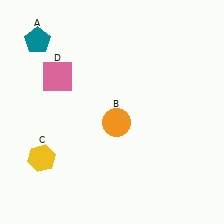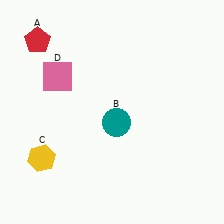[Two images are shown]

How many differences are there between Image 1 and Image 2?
There are 2 differences between the two images.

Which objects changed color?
A changed from teal to red. B changed from orange to teal.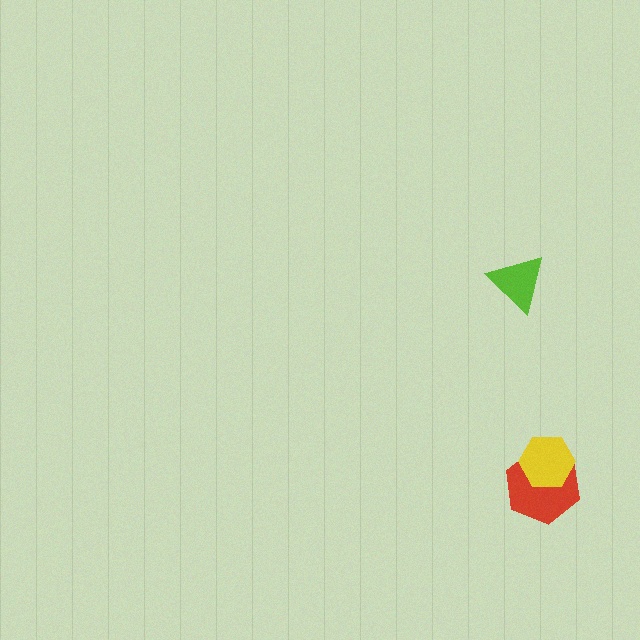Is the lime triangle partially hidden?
No, no other shape covers it.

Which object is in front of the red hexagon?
The yellow hexagon is in front of the red hexagon.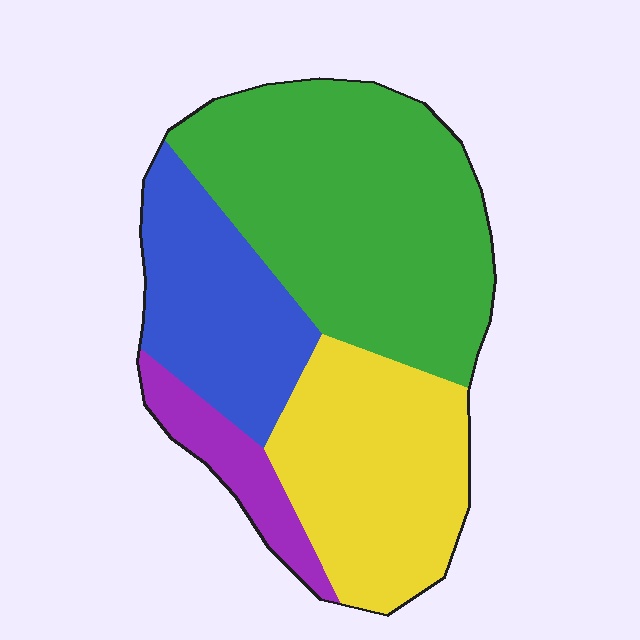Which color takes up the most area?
Green, at roughly 45%.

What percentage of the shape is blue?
Blue covers 21% of the shape.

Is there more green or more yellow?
Green.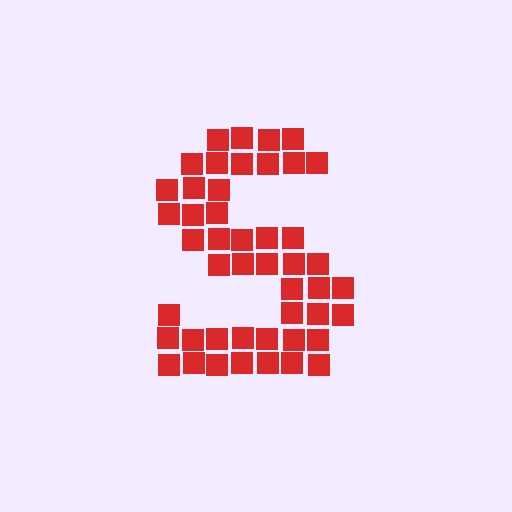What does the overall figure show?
The overall figure shows the letter S.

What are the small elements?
The small elements are squares.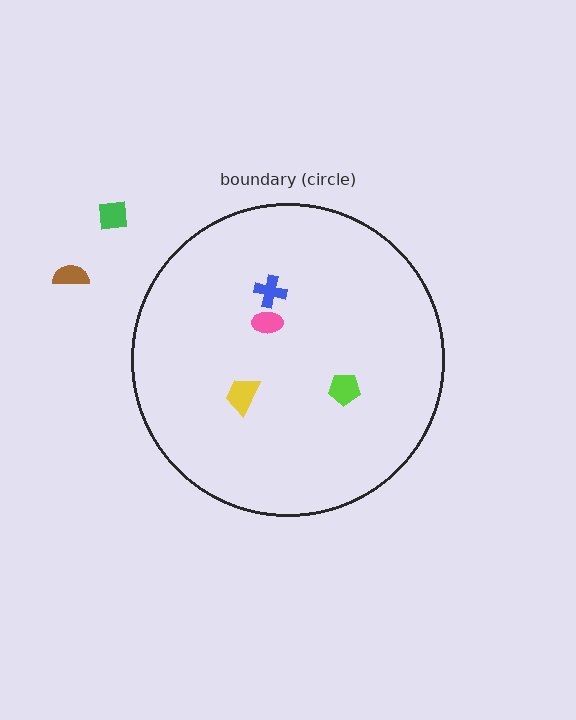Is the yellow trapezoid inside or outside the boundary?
Inside.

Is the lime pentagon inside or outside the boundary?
Inside.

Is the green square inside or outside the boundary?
Outside.